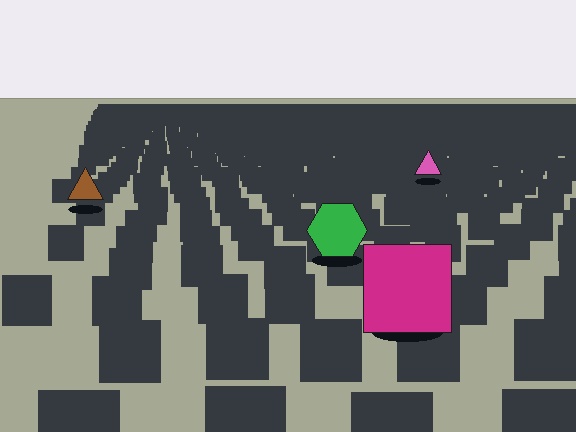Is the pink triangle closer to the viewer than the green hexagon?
No. The green hexagon is closer — you can tell from the texture gradient: the ground texture is coarser near it.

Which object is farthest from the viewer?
The pink triangle is farthest from the viewer. It appears smaller and the ground texture around it is denser.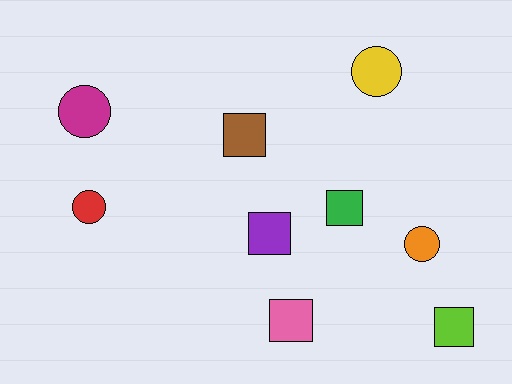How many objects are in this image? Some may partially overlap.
There are 9 objects.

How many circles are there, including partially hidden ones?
There are 4 circles.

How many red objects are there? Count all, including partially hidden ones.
There is 1 red object.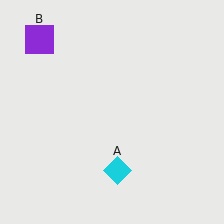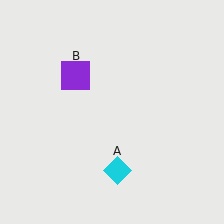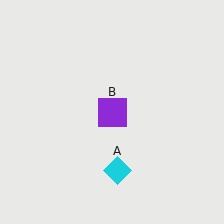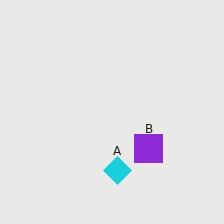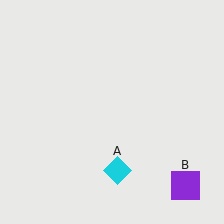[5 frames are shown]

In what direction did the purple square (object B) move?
The purple square (object B) moved down and to the right.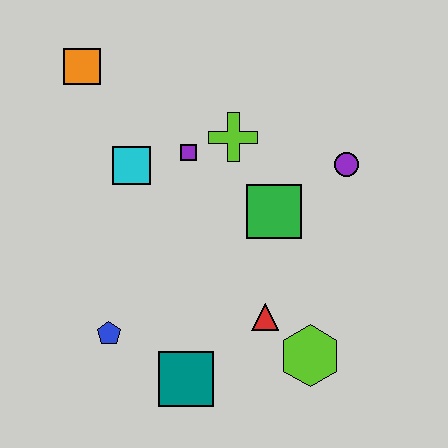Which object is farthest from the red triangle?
The orange square is farthest from the red triangle.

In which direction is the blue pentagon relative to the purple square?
The blue pentagon is below the purple square.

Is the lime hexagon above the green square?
No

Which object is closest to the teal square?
The blue pentagon is closest to the teal square.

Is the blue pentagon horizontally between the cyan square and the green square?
No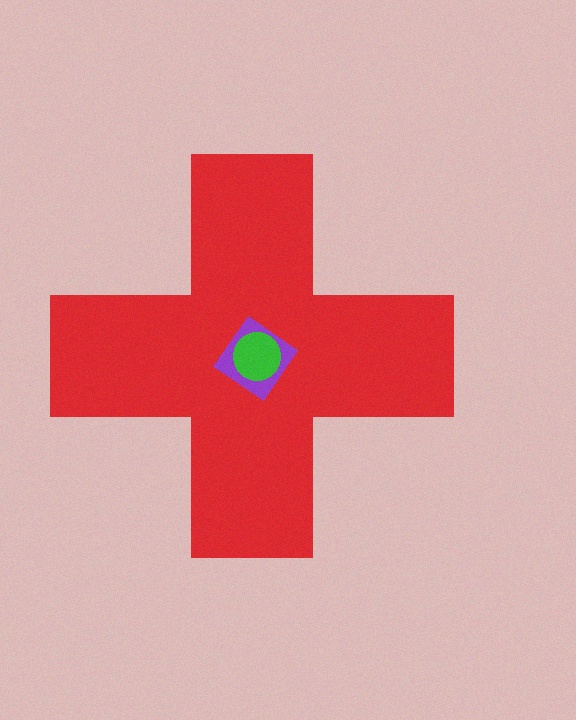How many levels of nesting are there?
3.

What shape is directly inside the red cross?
The purple diamond.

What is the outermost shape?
The red cross.